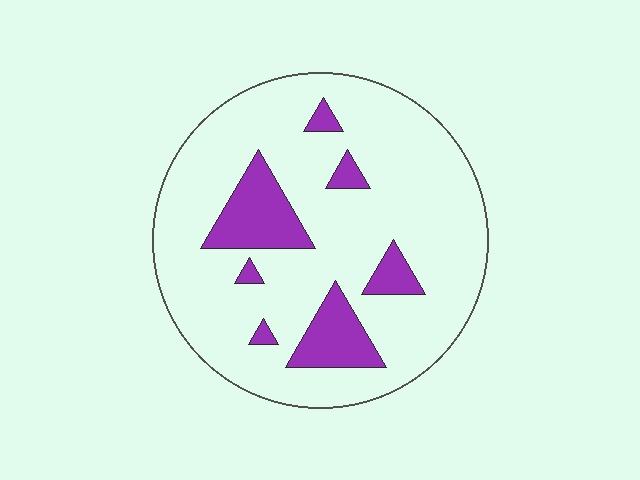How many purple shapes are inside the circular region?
7.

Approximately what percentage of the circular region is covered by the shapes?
Approximately 15%.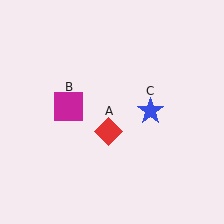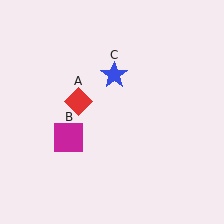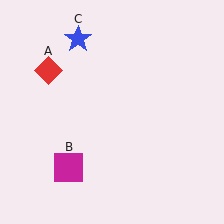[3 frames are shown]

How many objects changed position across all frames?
3 objects changed position: red diamond (object A), magenta square (object B), blue star (object C).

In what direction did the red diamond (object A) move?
The red diamond (object A) moved up and to the left.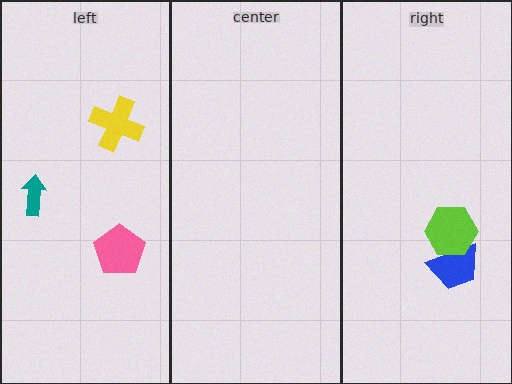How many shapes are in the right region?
2.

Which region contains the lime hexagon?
The right region.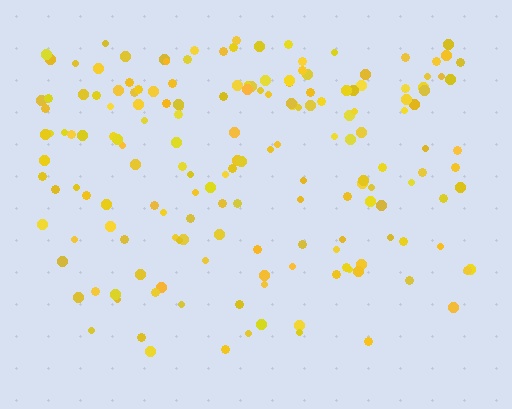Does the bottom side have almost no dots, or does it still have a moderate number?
Still a moderate number, just noticeably fewer than the top.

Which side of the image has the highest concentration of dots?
The top.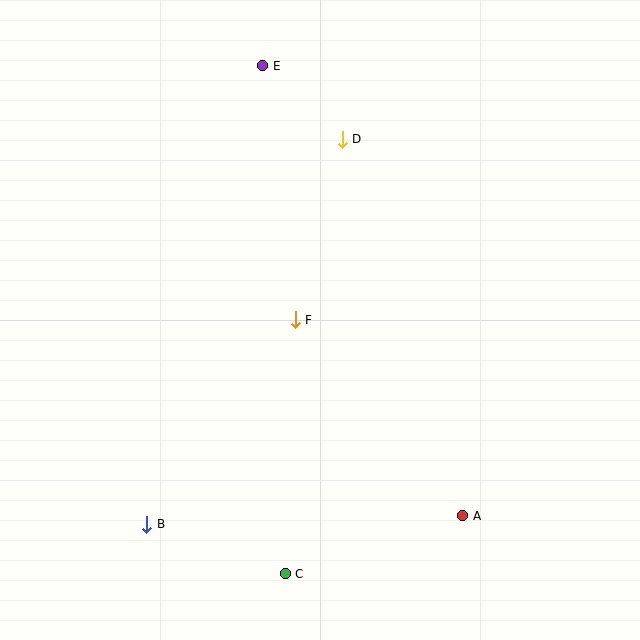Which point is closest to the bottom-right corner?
Point A is closest to the bottom-right corner.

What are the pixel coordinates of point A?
Point A is at (463, 516).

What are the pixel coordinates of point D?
Point D is at (342, 139).